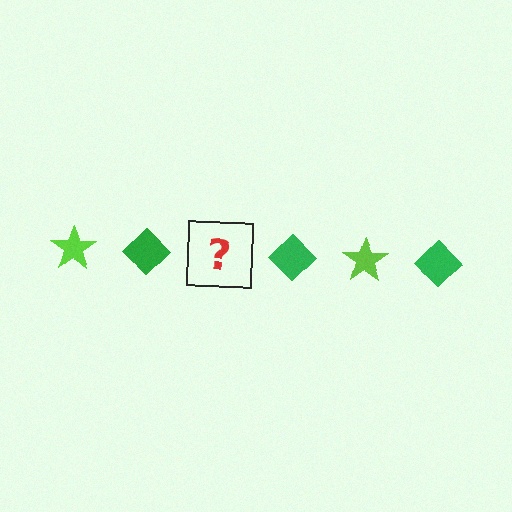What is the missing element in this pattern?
The missing element is a lime star.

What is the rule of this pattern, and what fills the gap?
The rule is that the pattern alternates between lime star and green diamond. The gap should be filled with a lime star.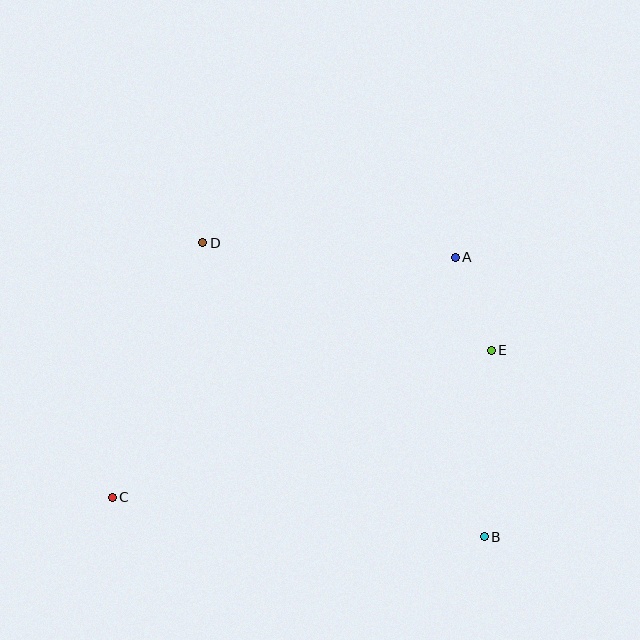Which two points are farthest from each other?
Points A and C are farthest from each other.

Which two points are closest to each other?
Points A and E are closest to each other.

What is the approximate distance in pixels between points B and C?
The distance between B and C is approximately 374 pixels.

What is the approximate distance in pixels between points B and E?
The distance between B and E is approximately 187 pixels.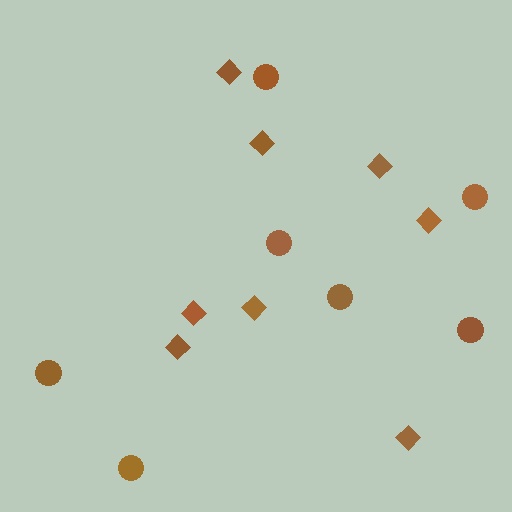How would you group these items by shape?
There are 2 groups: one group of diamonds (8) and one group of circles (7).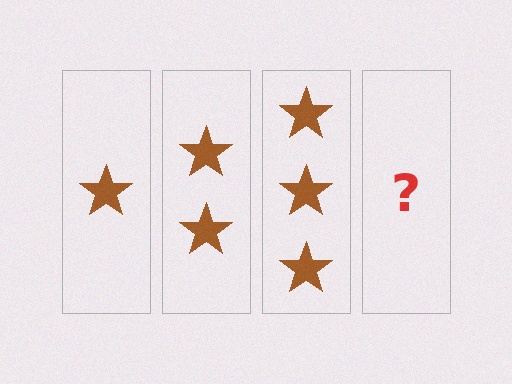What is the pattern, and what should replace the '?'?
The pattern is that each step adds one more star. The '?' should be 4 stars.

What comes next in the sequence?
The next element should be 4 stars.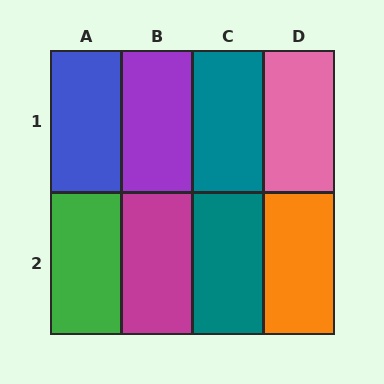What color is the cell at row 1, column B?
Purple.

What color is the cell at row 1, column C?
Teal.